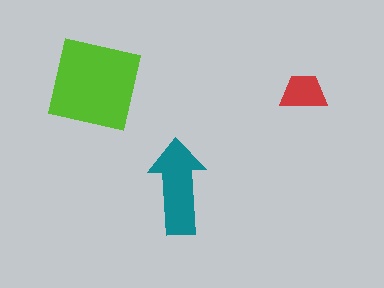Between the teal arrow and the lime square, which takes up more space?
The lime square.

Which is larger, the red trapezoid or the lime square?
The lime square.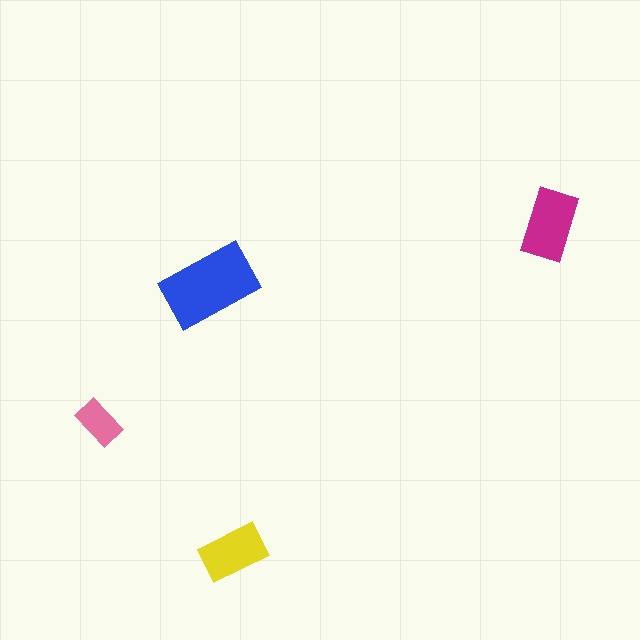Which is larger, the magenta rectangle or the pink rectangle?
The magenta one.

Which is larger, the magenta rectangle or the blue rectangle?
The blue one.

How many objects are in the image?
There are 4 objects in the image.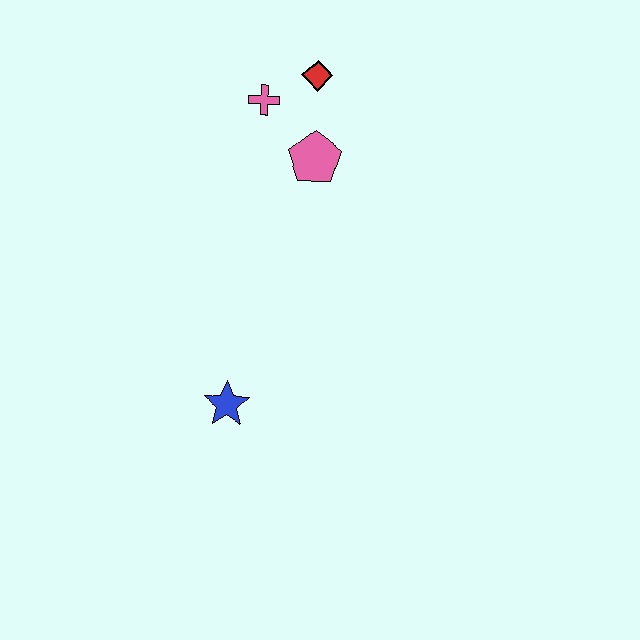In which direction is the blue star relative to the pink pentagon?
The blue star is below the pink pentagon.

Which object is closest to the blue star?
The pink pentagon is closest to the blue star.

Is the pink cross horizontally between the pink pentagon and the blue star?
Yes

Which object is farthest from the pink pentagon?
The blue star is farthest from the pink pentagon.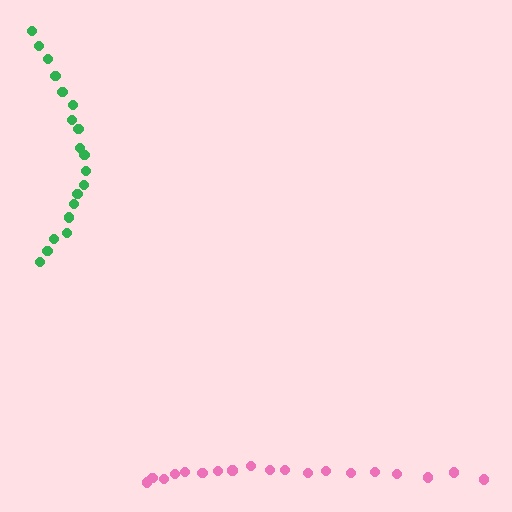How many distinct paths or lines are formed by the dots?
There are 2 distinct paths.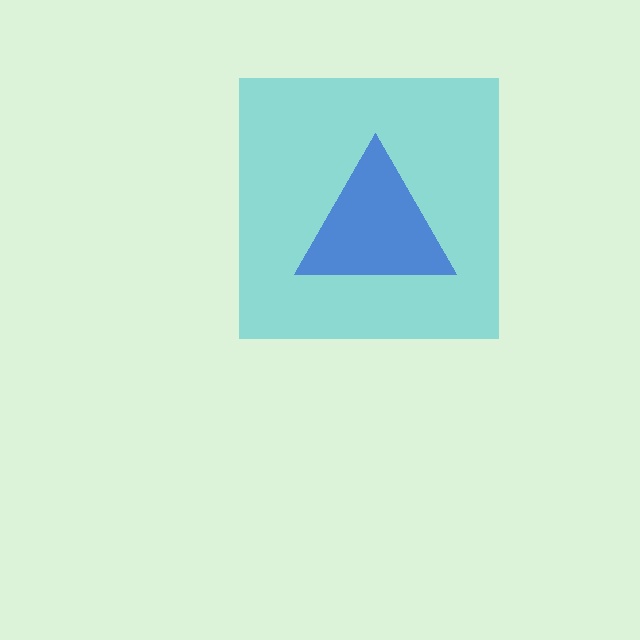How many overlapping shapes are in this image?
There are 2 overlapping shapes in the image.